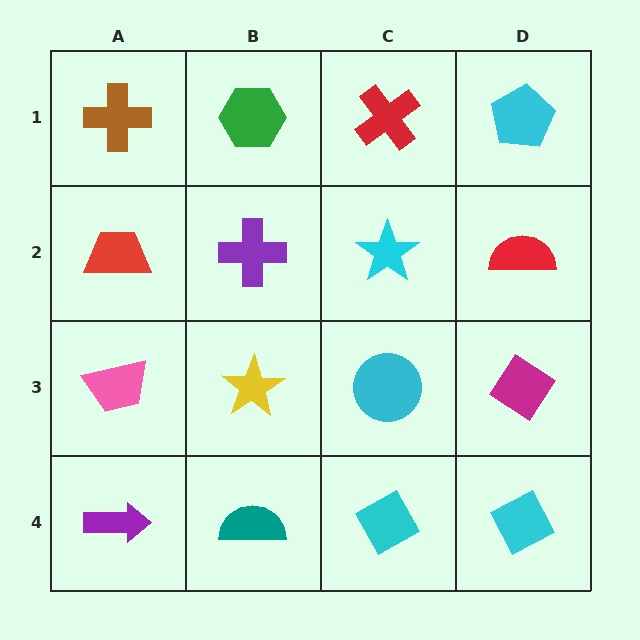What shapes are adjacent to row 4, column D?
A magenta diamond (row 3, column D), a cyan diamond (row 4, column C).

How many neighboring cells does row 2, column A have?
3.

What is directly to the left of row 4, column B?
A purple arrow.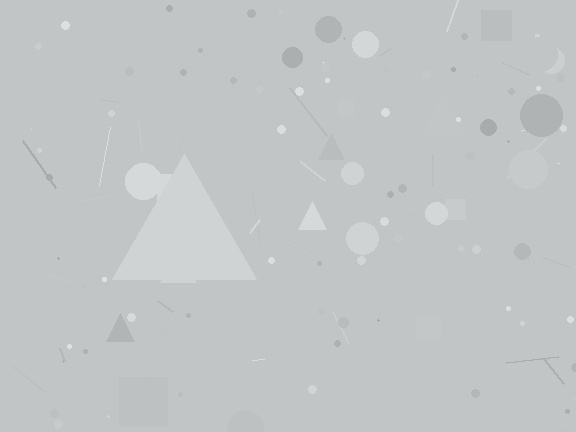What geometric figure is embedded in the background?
A triangle is embedded in the background.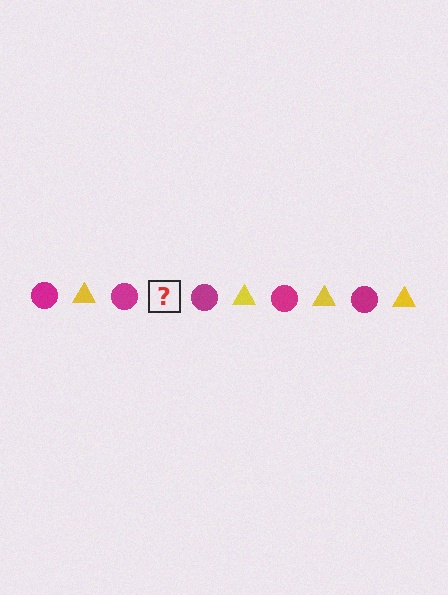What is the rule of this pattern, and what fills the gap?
The rule is that the pattern alternates between magenta circle and yellow triangle. The gap should be filled with a yellow triangle.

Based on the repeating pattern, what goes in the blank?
The blank should be a yellow triangle.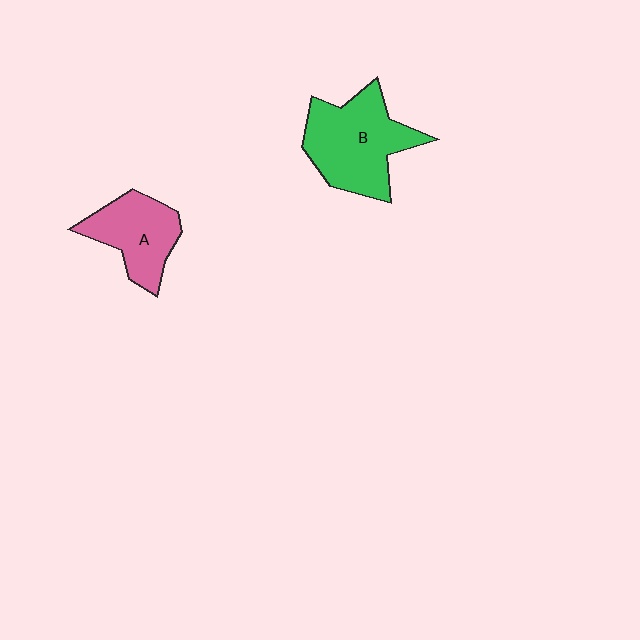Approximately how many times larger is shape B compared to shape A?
Approximately 1.4 times.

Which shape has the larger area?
Shape B (green).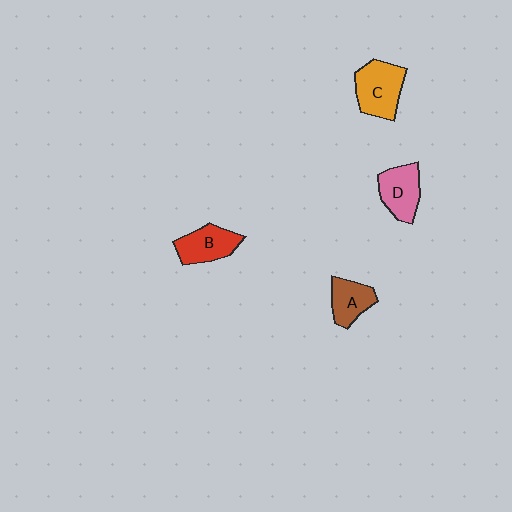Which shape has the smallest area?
Shape A (brown).